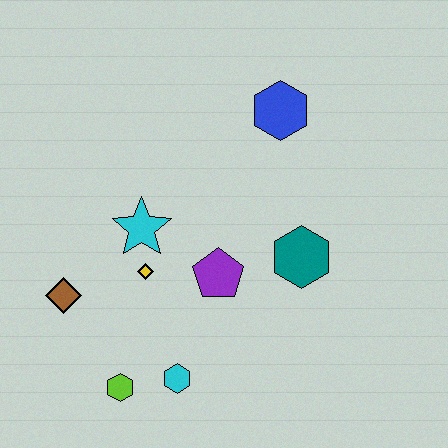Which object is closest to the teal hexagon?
The purple pentagon is closest to the teal hexagon.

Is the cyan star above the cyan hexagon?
Yes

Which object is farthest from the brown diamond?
The blue hexagon is farthest from the brown diamond.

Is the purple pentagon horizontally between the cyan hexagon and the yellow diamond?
No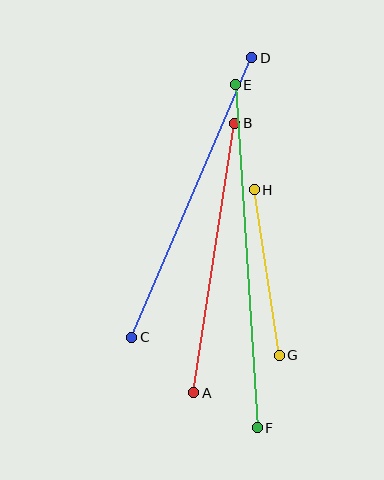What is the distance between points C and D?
The distance is approximately 304 pixels.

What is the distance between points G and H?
The distance is approximately 167 pixels.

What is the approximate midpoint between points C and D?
The midpoint is at approximately (192, 197) pixels.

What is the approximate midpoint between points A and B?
The midpoint is at approximately (214, 258) pixels.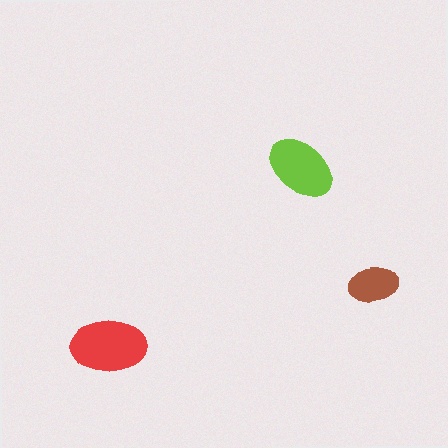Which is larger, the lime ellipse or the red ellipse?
The red one.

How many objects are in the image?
There are 3 objects in the image.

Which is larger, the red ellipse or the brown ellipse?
The red one.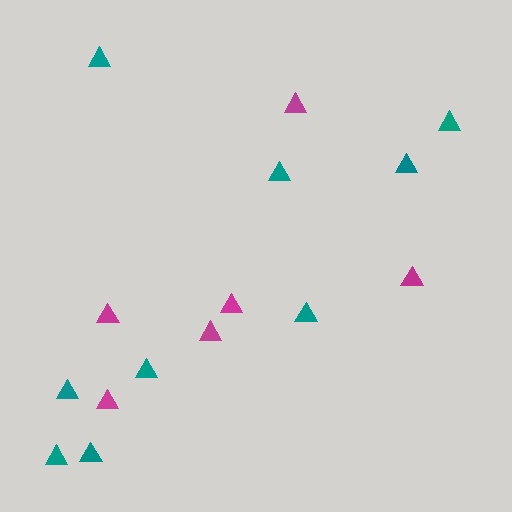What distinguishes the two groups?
There are 2 groups: one group of magenta triangles (6) and one group of teal triangles (9).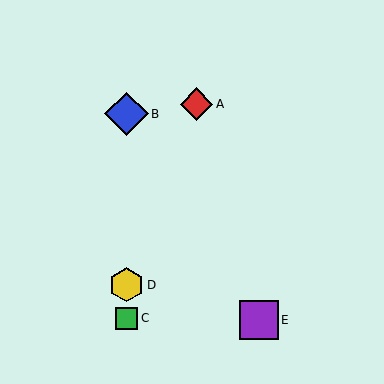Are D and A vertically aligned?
No, D is at x≈127 and A is at x≈196.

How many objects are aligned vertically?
3 objects (B, C, D) are aligned vertically.